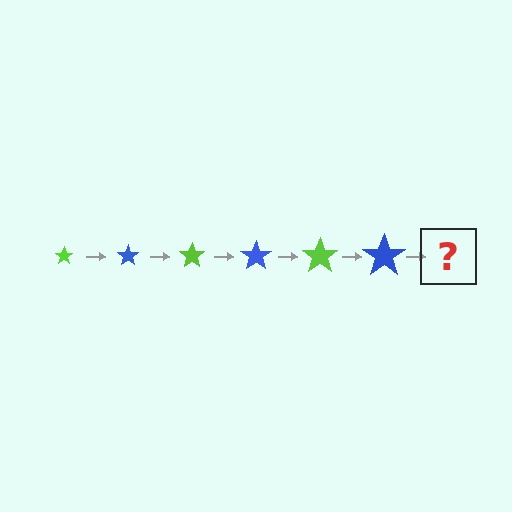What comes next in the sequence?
The next element should be a lime star, larger than the previous one.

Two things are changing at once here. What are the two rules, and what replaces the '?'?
The two rules are that the star grows larger each step and the color cycles through lime and blue. The '?' should be a lime star, larger than the previous one.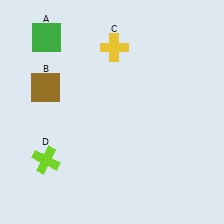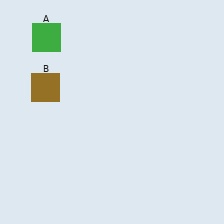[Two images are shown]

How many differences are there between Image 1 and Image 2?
There are 2 differences between the two images.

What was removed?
The lime cross (D), the yellow cross (C) were removed in Image 2.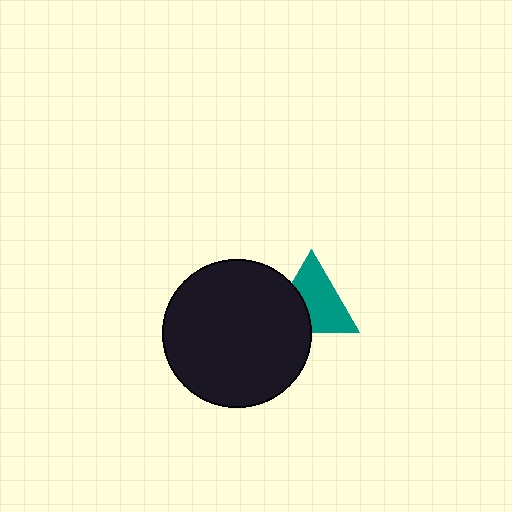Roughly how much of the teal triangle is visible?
Most of it is visible (roughly 65%).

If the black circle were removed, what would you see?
You would see the complete teal triangle.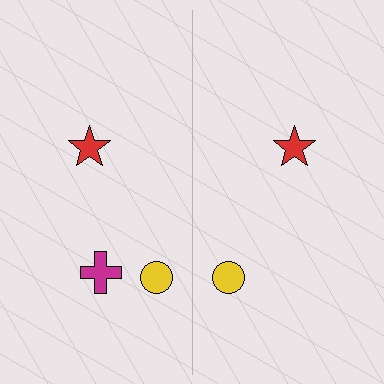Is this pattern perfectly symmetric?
No, the pattern is not perfectly symmetric. A magenta cross is missing from the right side.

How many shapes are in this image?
There are 5 shapes in this image.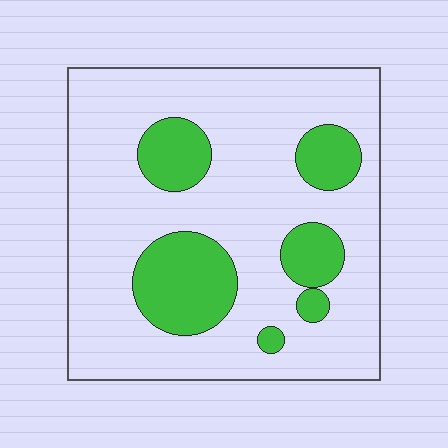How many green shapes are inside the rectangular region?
6.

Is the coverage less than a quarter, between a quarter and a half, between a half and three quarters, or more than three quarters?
Less than a quarter.